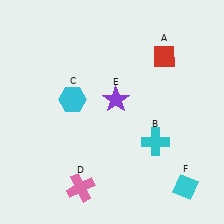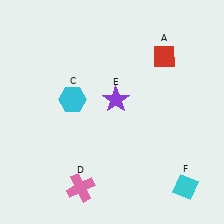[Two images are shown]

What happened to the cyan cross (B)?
The cyan cross (B) was removed in Image 2. It was in the bottom-right area of Image 1.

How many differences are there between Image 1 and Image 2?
There is 1 difference between the two images.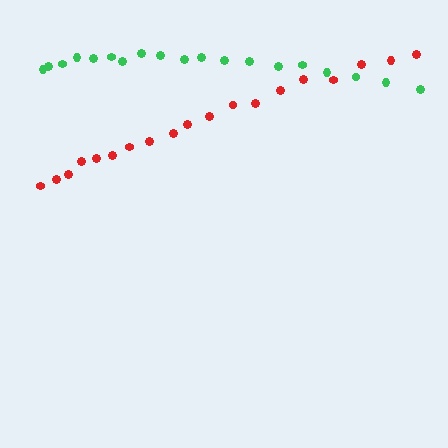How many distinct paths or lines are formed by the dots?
There are 2 distinct paths.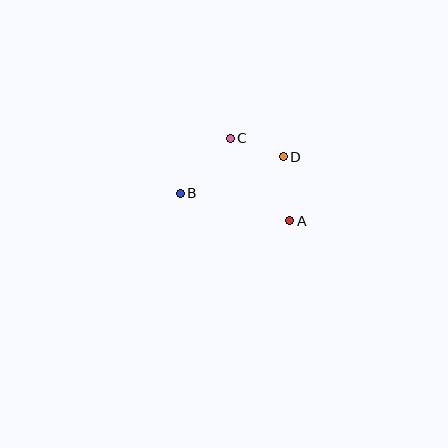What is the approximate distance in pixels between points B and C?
The distance between B and C is approximately 74 pixels.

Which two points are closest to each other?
Points C and D are closest to each other.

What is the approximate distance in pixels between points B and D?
The distance between B and D is approximately 109 pixels.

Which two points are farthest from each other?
Points A and B are farthest from each other.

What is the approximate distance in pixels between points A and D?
The distance between A and D is approximately 64 pixels.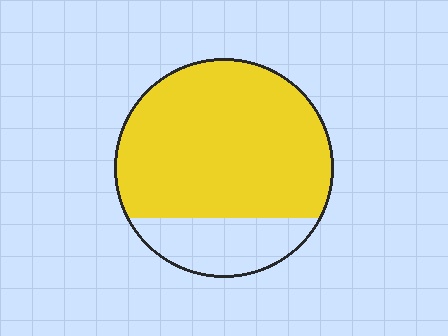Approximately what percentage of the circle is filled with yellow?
Approximately 80%.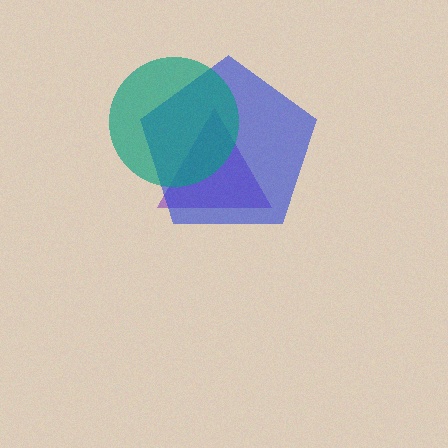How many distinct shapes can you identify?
There are 3 distinct shapes: a purple triangle, a blue pentagon, a teal circle.